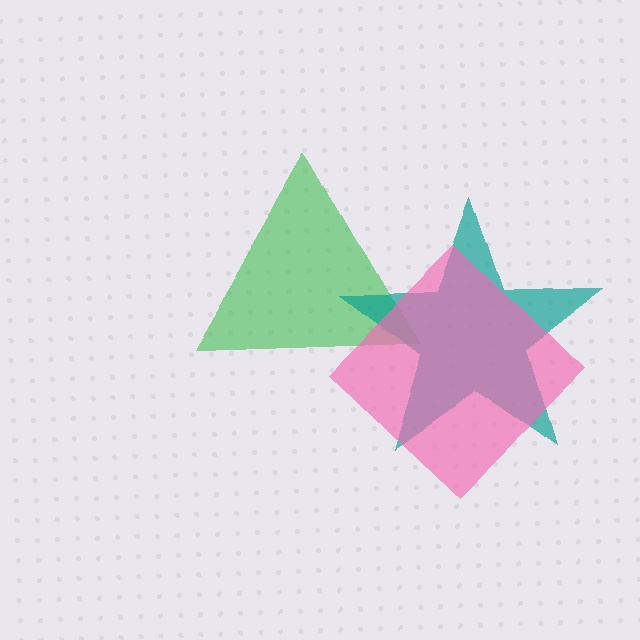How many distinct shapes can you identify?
There are 3 distinct shapes: a green triangle, a teal star, a pink diamond.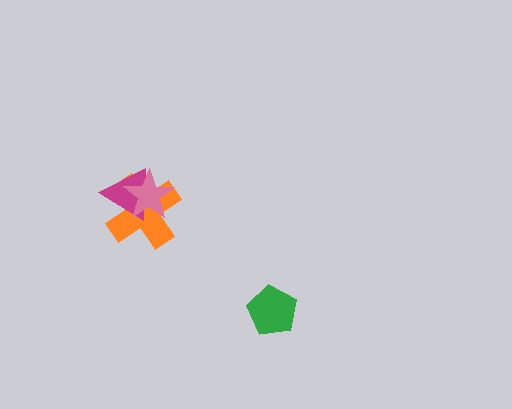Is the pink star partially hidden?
No, no other shape covers it.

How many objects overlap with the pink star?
2 objects overlap with the pink star.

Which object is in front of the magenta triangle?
The pink star is in front of the magenta triangle.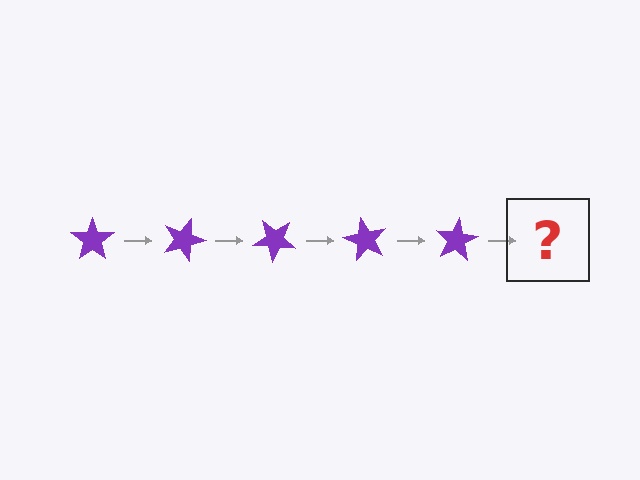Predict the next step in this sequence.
The next step is a purple star rotated 100 degrees.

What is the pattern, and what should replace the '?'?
The pattern is that the star rotates 20 degrees each step. The '?' should be a purple star rotated 100 degrees.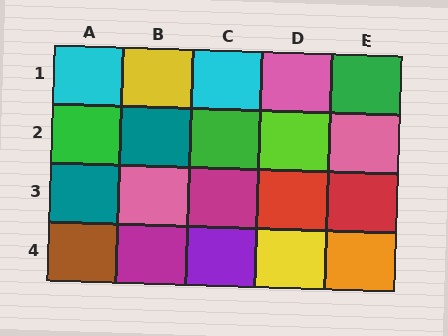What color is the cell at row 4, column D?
Yellow.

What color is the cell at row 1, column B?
Yellow.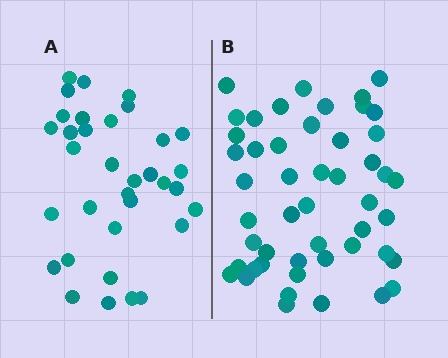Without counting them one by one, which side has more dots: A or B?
Region B (the right region) has more dots.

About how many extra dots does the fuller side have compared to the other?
Region B has approximately 15 more dots than region A.